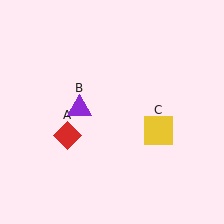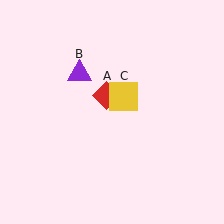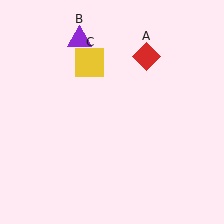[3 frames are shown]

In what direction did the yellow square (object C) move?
The yellow square (object C) moved up and to the left.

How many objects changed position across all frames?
3 objects changed position: red diamond (object A), purple triangle (object B), yellow square (object C).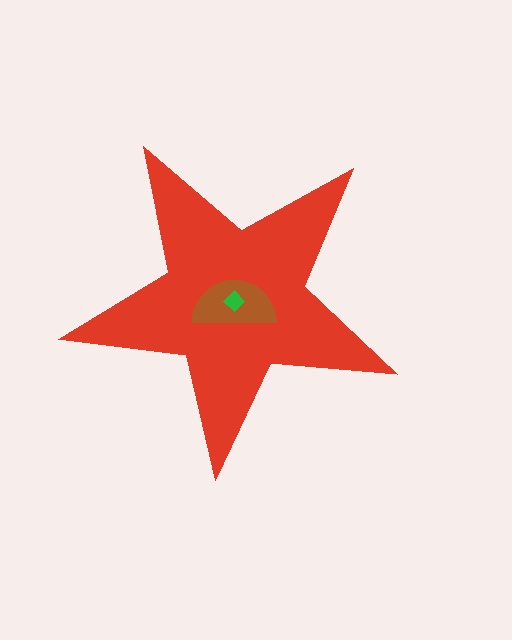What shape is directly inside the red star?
The brown semicircle.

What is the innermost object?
The green diamond.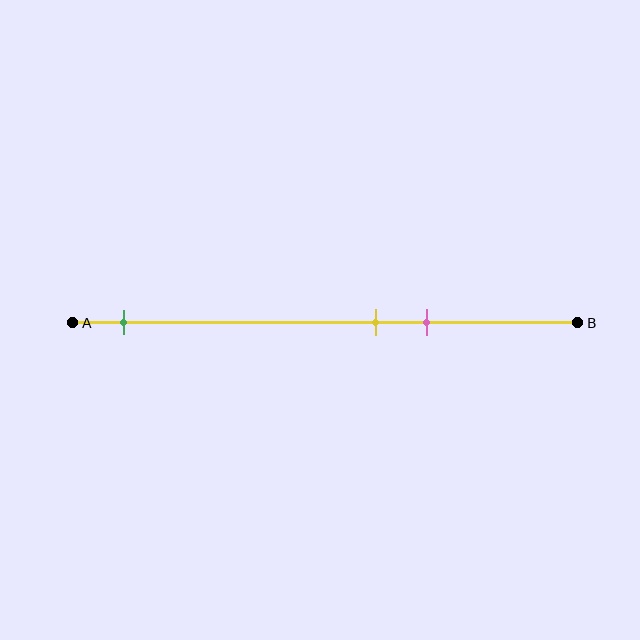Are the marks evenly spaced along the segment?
No, the marks are not evenly spaced.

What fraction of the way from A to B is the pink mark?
The pink mark is approximately 70% (0.7) of the way from A to B.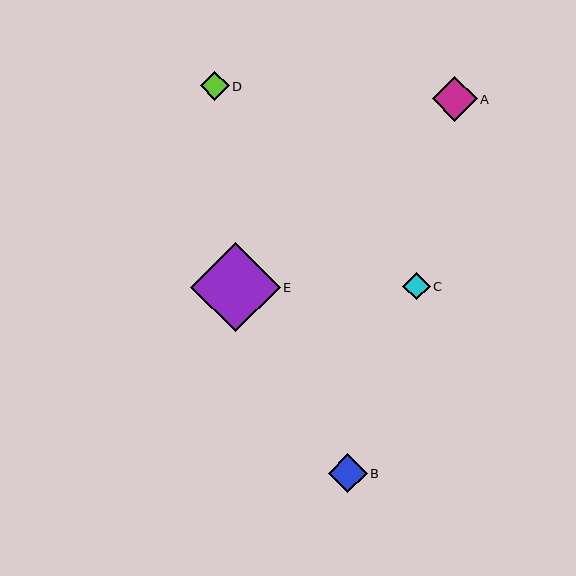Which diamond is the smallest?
Diamond C is the smallest with a size of approximately 27 pixels.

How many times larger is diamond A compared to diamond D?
Diamond A is approximately 1.6 times the size of diamond D.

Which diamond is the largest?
Diamond E is the largest with a size of approximately 89 pixels.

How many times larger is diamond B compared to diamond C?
Diamond B is approximately 1.4 times the size of diamond C.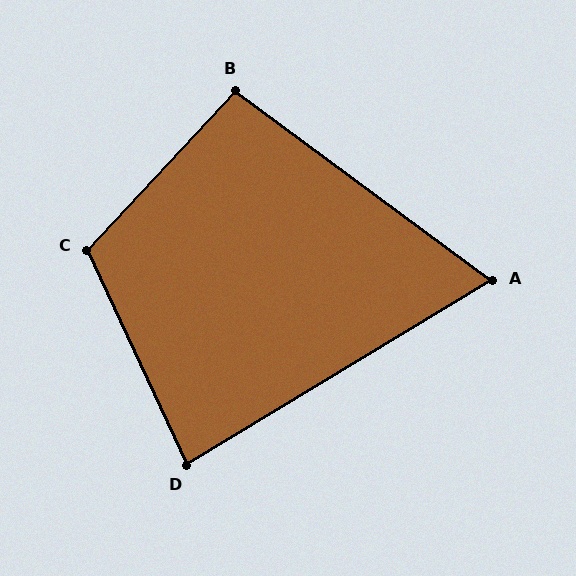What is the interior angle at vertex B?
Approximately 96 degrees (obtuse).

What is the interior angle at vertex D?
Approximately 84 degrees (acute).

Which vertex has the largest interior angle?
C, at approximately 112 degrees.